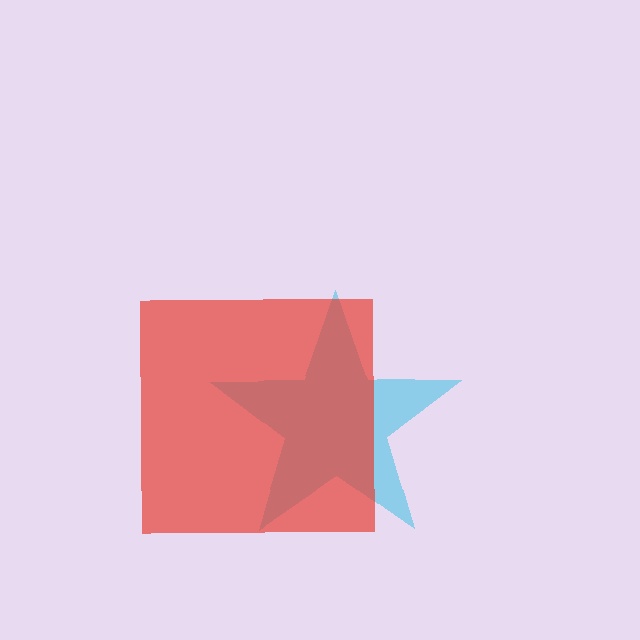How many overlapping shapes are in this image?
There are 2 overlapping shapes in the image.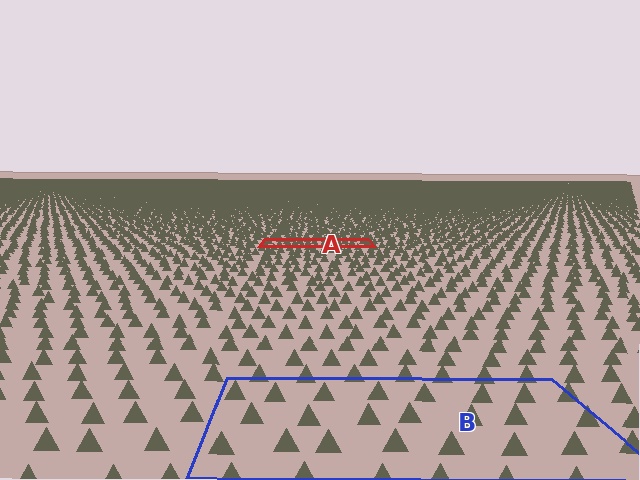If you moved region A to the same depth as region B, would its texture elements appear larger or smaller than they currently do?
They would appear larger. At a closer depth, the same texture elements are projected at a bigger on-screen size.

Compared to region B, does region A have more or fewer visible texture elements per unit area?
Region A has more texture elements per unit area — they are packed more densely because it is farther away.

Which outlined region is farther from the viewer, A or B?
Region A is farther from the viewer — the texture elements inside it appear smaller and more densely packed.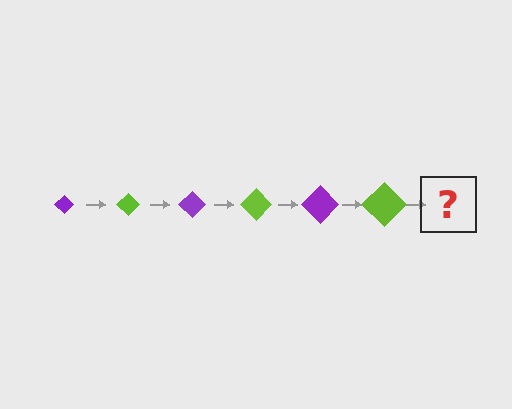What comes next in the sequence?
The next element should be a purple diamond, larger than the previous one.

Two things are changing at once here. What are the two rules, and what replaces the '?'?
The two rules are that the diamond grows larger each step and the color cycles through purple and lime. The '?' should be a purple diamond, larger than the previous one.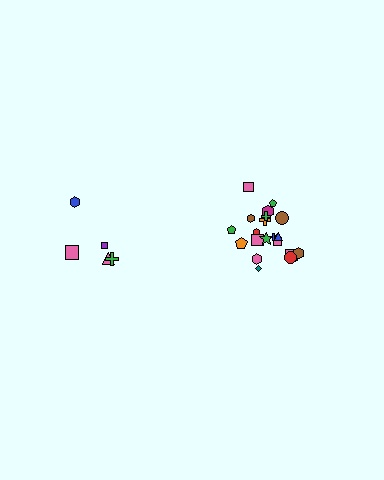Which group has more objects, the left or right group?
The right group.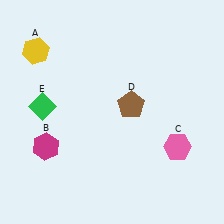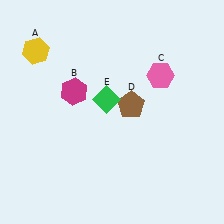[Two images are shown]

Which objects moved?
The objects that moved are: the magenta hexagon (B), the pink hexagon (C), the green diamond (E).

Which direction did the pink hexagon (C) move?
The pink hexagon (C) moved up.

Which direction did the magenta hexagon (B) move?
The magenta hexagon (B) moved up.